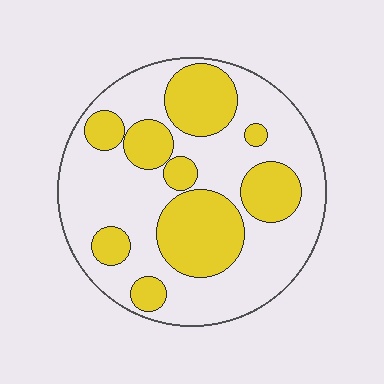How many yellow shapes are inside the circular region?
9.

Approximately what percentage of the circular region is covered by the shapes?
Approximately 35%.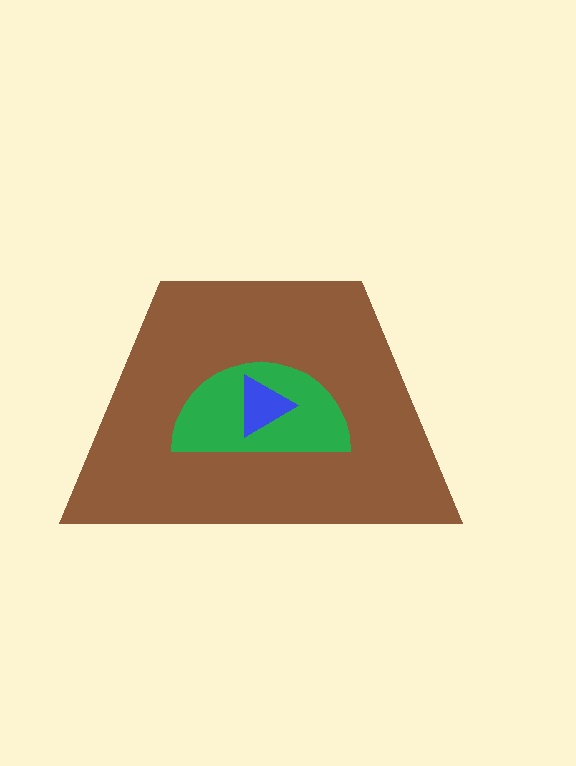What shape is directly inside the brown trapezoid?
The green semicircle.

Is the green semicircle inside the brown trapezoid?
Yes.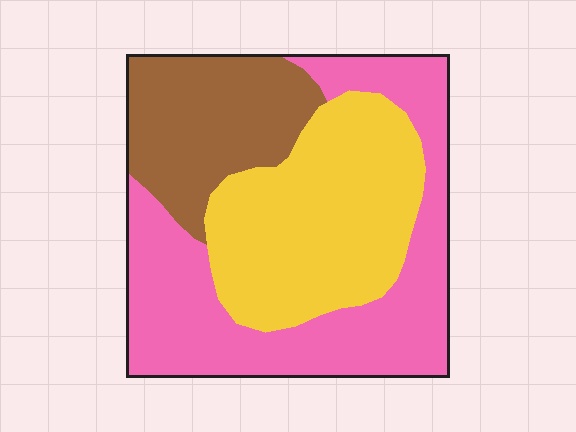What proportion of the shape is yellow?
Yellow covers 35% of the shape.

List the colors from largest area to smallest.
From largest to smallest: pink, yellow, brown.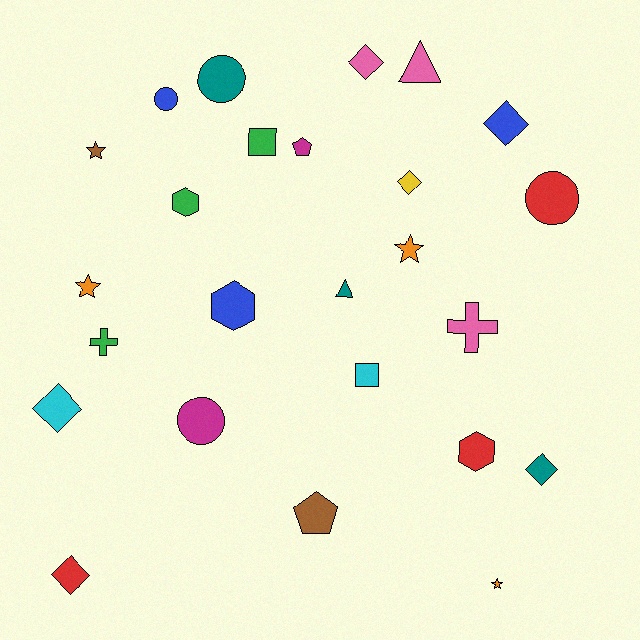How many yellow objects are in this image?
There is 1 yellow object.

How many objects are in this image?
There are 25 objects.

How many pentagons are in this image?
There are 2 pentagons.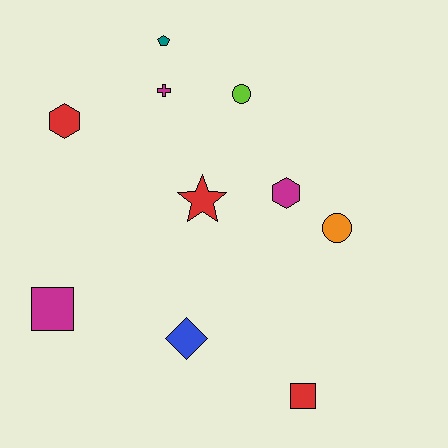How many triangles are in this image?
There are no triangles.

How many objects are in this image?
There are 10 objects.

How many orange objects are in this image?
There is 1 orange object.